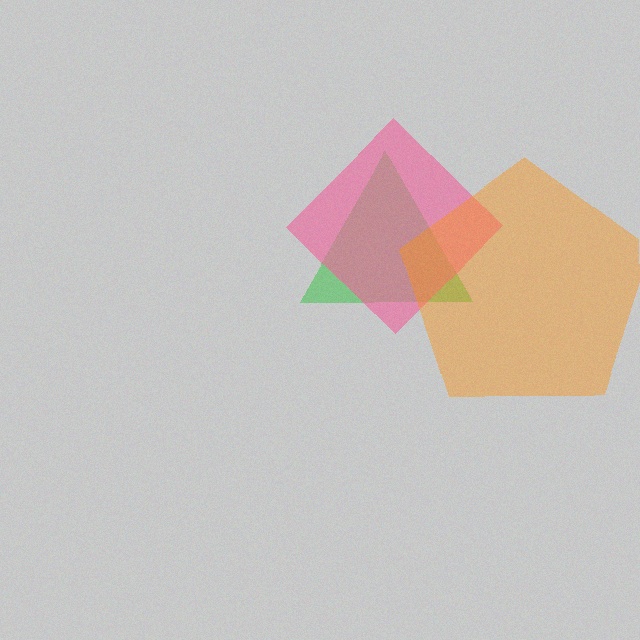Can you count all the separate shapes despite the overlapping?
Yes, there are 3 separate shapes.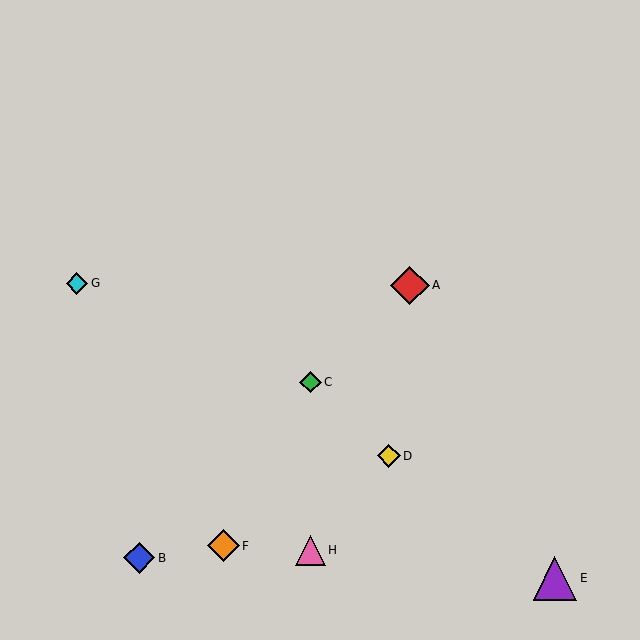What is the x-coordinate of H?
Object H is at x≈310.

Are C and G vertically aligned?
No, C is at x≈310 and G is at x≈77.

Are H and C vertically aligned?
Yes, both are at x≈310.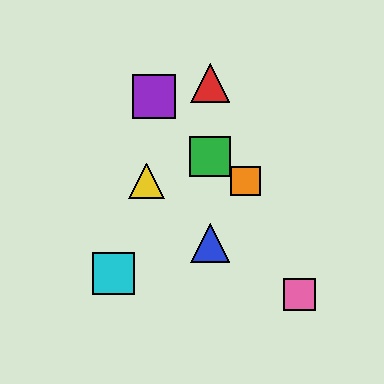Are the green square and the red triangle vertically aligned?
Yes, both are at x≈210.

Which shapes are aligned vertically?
The red triangle, the blue triangle, the green square are aligned vertically.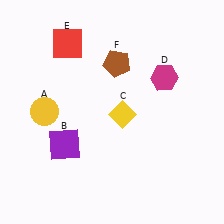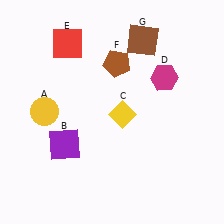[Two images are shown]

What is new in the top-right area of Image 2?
A brown square (G) was added in the top-right area of Image 2.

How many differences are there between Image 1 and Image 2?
There is 1 difference between the two images.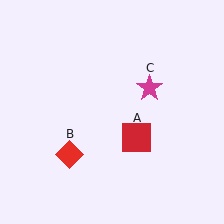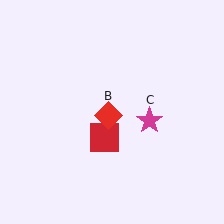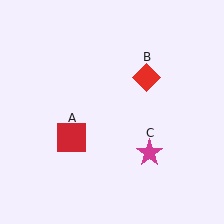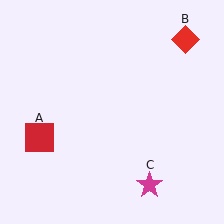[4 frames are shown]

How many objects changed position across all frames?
3 objects changed position: red square (object A), red diamond (object B), magenta star (object C).